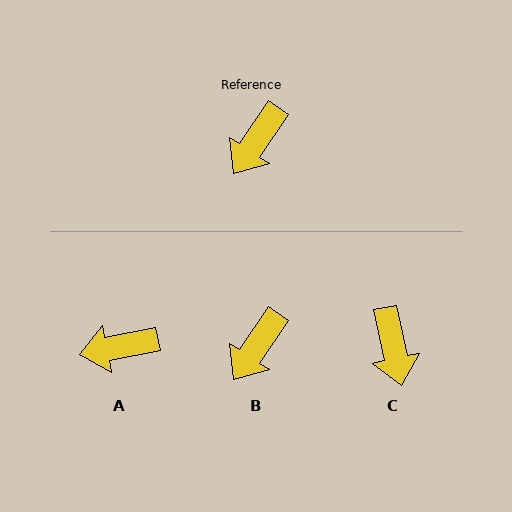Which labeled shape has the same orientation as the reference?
B.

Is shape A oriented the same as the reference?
No, it is off by about 45 degrees.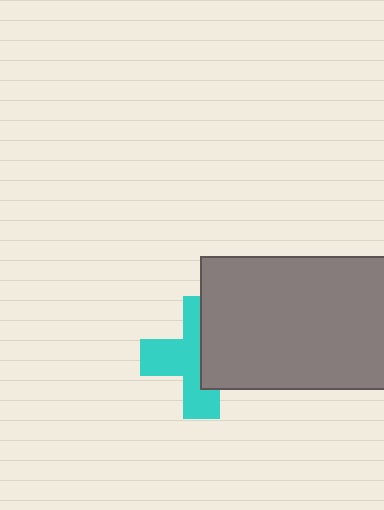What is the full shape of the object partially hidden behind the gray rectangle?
The partially hidden object is a cyan cross.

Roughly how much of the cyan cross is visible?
About half of it is visible (roughly 55%).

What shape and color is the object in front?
The object in front is a gray rectangle.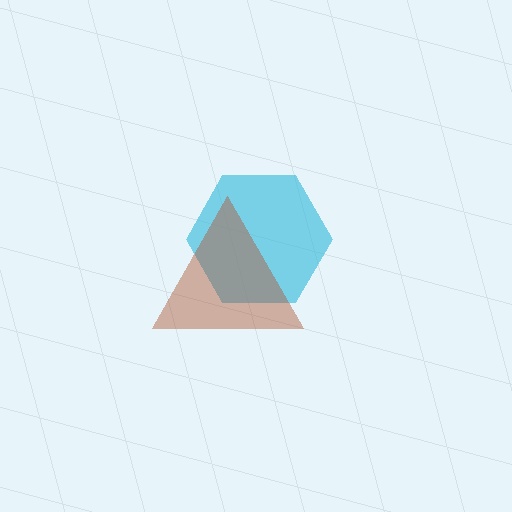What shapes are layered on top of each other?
The layered shapes are: a cyan hexagon, a brown triangle.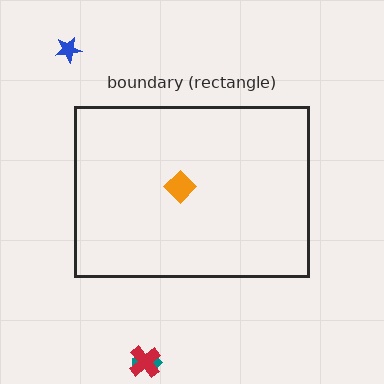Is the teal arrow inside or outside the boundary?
Outside.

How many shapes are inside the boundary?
1 inside, 3 outside.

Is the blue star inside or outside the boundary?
Outside.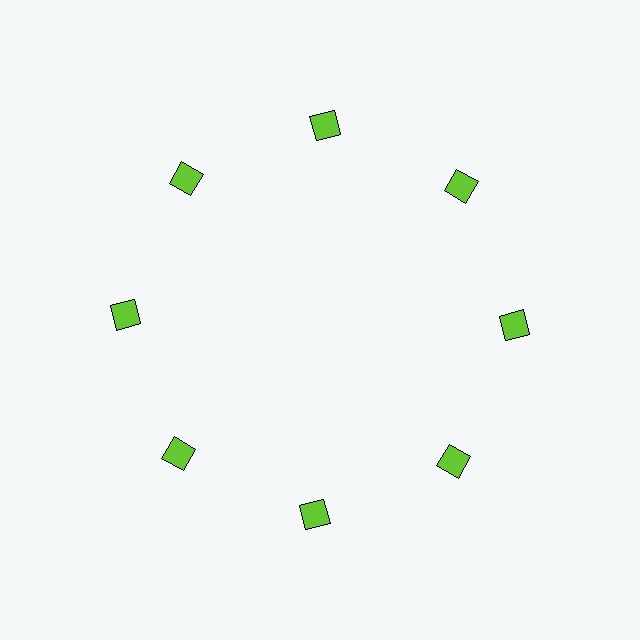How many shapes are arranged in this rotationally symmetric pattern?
There are 8 shapes, arranged in 8 groups of 1.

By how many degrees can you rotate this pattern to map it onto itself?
The pattern maps onto itself every 45 degrees of rotation.